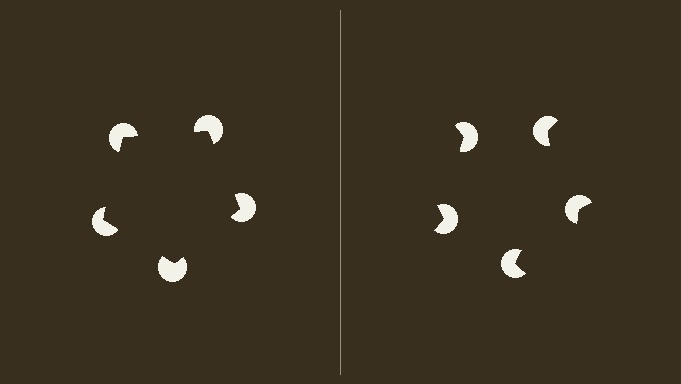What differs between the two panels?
The pac-man discs are positioned identically on both sides; only the wedge orientations differ. On the left they align to a pentagon; on the right they are misaligned.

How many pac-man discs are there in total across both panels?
10 — 5 on each side.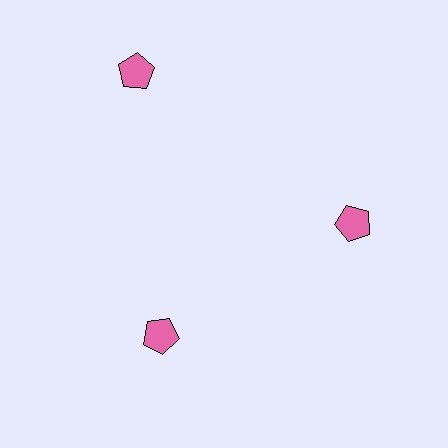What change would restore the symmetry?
The symmetry would be restored by moving it inward, back onto the ring so that all 3 pentagons sit at equal angles and equal distance from the center.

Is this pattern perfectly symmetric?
No. The 3 pink pentagons are arranged in a ring, but one element near the 11 o'clock position is pushed outward from the center, breaking the 3-fold rotational symmetry.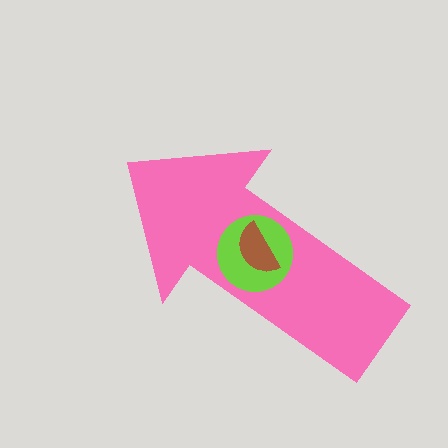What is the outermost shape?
The pink arrow.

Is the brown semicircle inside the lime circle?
Yes.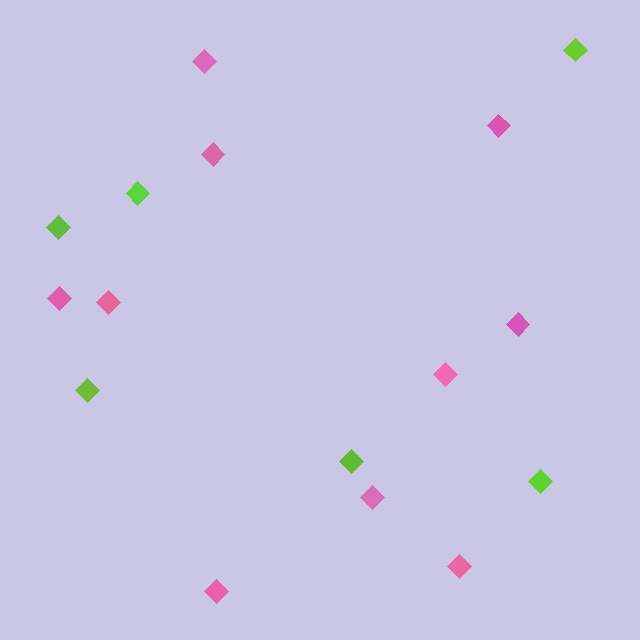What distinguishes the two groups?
There are 2 groups: one group of pink diamonds (10) and one group of lime diamonds (6).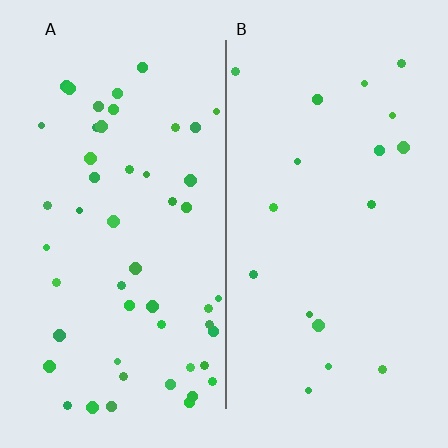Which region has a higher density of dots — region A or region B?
A (the left).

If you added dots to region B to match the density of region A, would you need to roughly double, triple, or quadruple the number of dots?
Approximately triple.